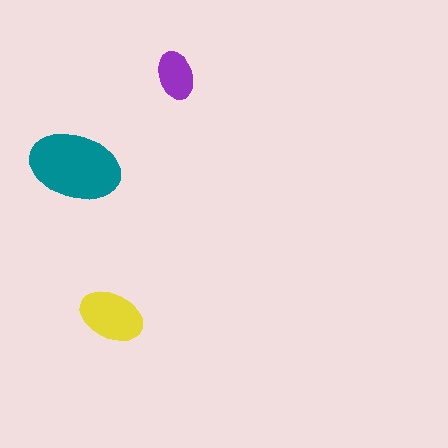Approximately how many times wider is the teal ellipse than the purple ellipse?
About 2 times wider.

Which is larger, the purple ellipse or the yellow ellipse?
The yellow one.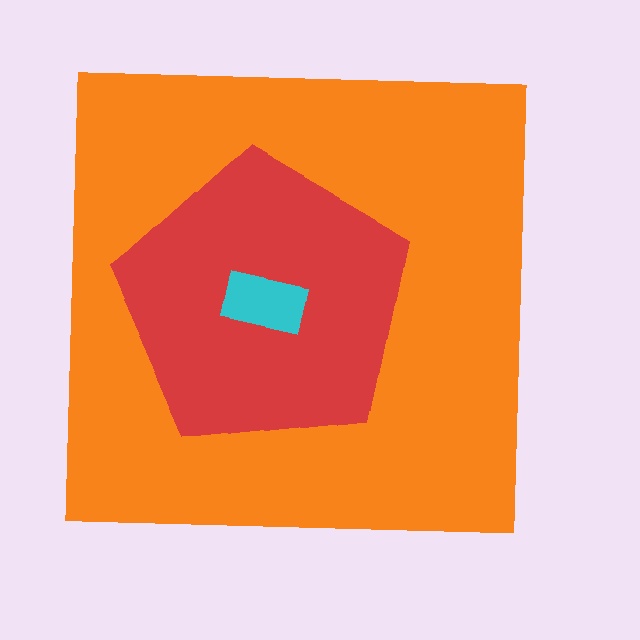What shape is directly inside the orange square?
The red pentagon.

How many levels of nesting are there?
3.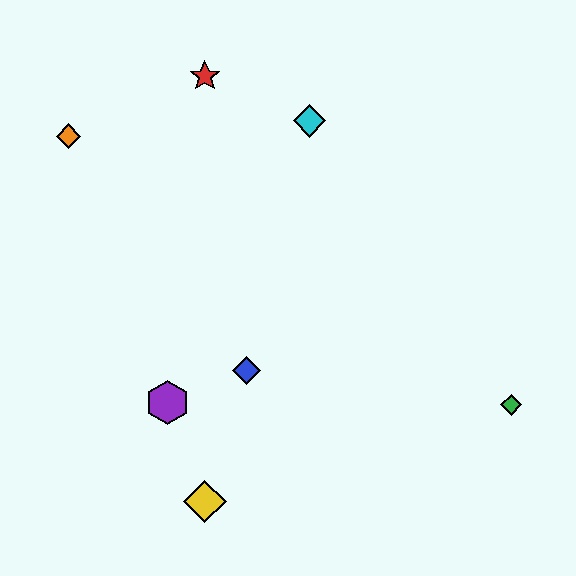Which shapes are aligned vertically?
The red star, the yellow diamond are aligned vertically.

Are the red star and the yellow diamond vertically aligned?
Yes, both are at x≈205.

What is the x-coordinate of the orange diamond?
The orange diamond is at x≈68.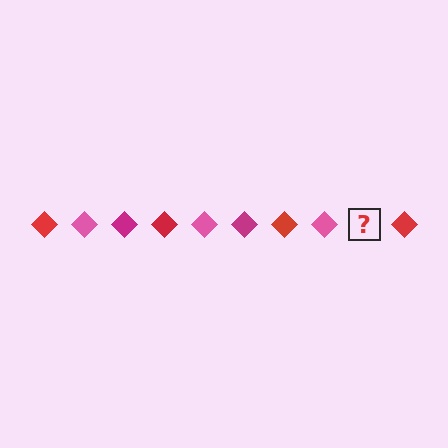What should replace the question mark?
The question mark should be replaced with a magenta diamond.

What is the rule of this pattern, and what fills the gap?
The rule is that the pattern cycles through red, pink, magenta diamonds. The gap should be filled with a magenta diamond.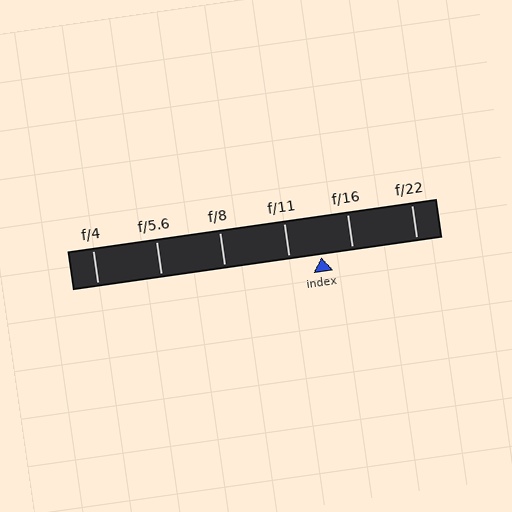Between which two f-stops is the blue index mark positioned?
The index mark is between f/11 and f/16.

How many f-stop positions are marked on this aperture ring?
There are 6 f-stop positions marked.